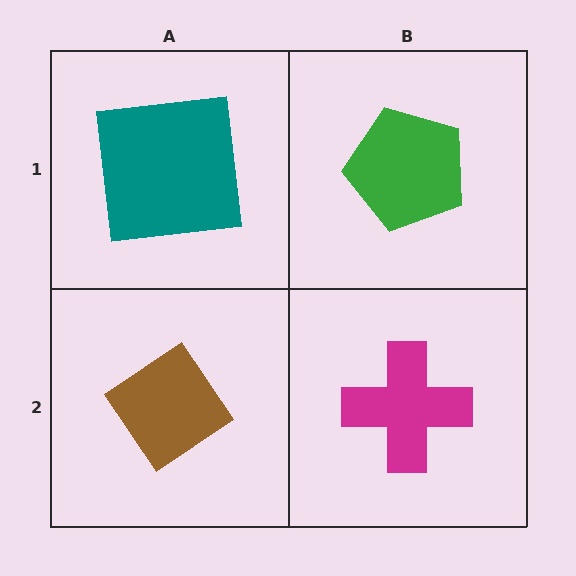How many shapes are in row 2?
2 shapes.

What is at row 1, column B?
A green pentagon.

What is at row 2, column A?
A brown diamond.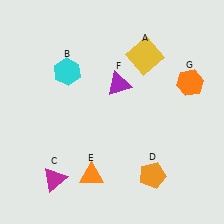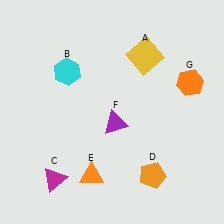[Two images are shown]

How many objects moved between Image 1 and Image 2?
1 object moved between the two images.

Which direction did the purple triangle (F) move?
The purple triangle (F) moved down.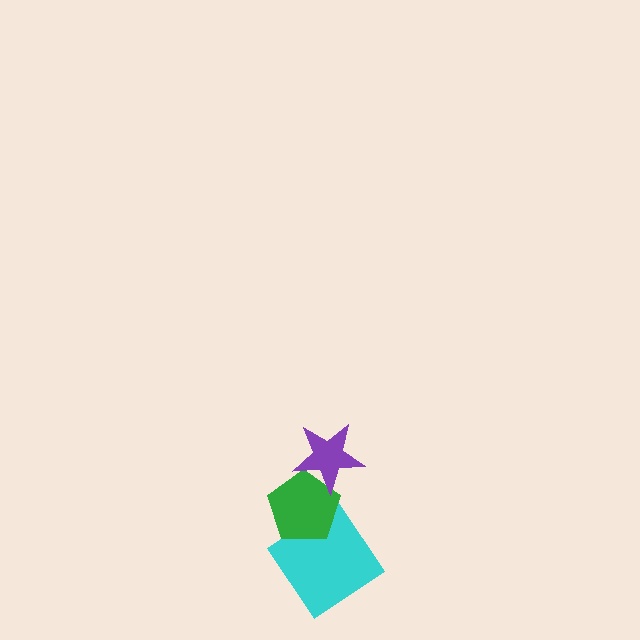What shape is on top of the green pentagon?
The purple star is on top of the green pentagon.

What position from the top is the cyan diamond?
The cyan diamond is 3rd from the top.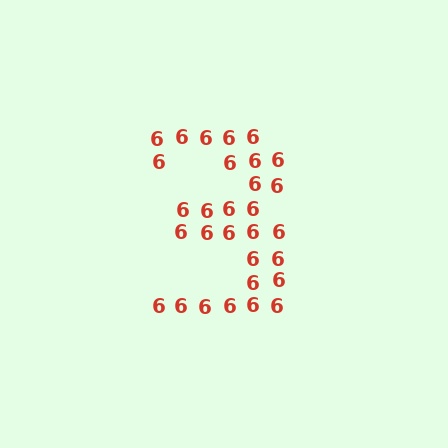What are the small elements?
The small elements are digit 6's.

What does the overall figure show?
The overall figure shows the digit 3.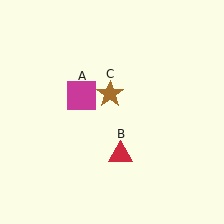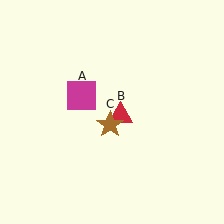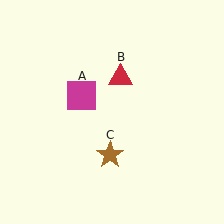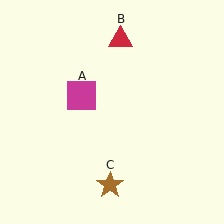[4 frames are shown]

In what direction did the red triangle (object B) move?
The red triangle (object B) moved up.